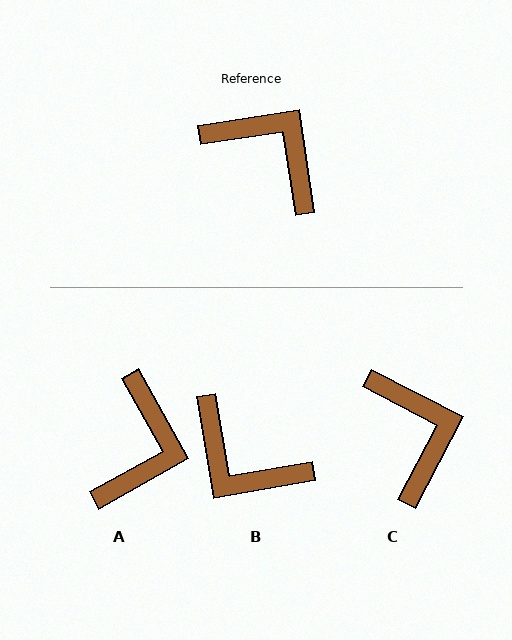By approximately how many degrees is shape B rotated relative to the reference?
Approximately 179 degrees clockwise.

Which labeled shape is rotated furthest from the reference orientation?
B, about 179 degrees away.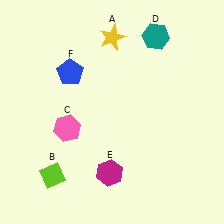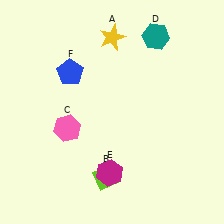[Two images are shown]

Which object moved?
The lime diamond (B) moved right.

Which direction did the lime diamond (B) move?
The lime diamond (B) moved right.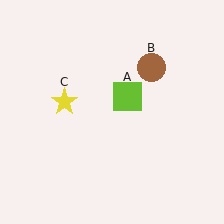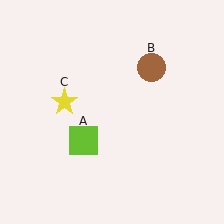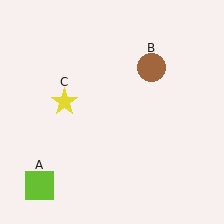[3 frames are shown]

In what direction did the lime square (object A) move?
The lime square (object A) moved down and to the left.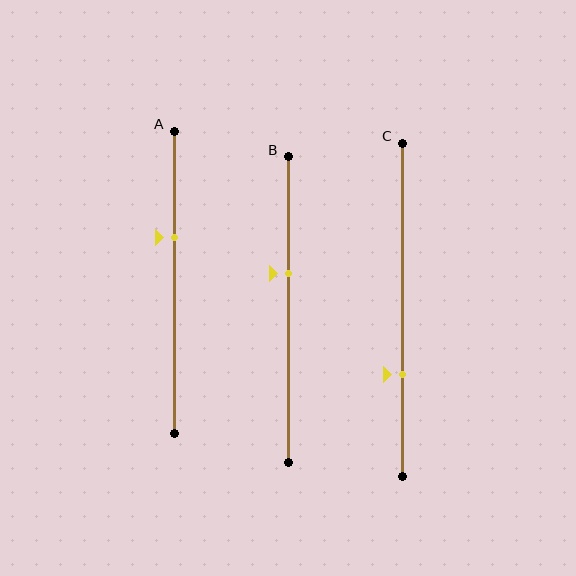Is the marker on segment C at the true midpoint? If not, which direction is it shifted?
No, the marker on segment C is shifted downward by about 20% of the segment length.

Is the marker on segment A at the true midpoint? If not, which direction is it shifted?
No, the marker on segment A is shifted upward by about 15% of the segment length.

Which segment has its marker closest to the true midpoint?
Segment B has its marker closest to the true midpoint.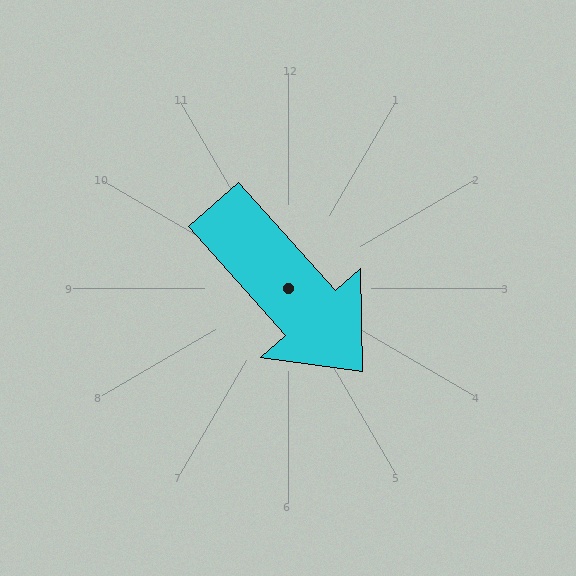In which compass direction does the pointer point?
Southeast.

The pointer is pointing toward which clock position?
Roughly 5 o'clock.